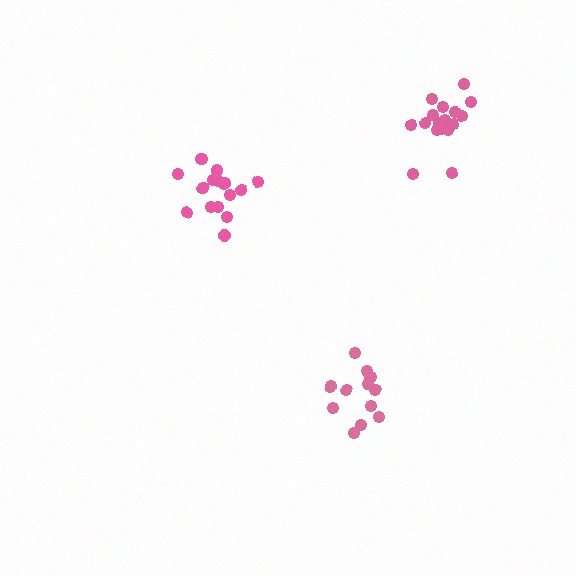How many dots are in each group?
Group 1: 15 dots, Group 2: 12 dots, Group 3: 17 dots (44 total).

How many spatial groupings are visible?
There are 3 spatial groupings.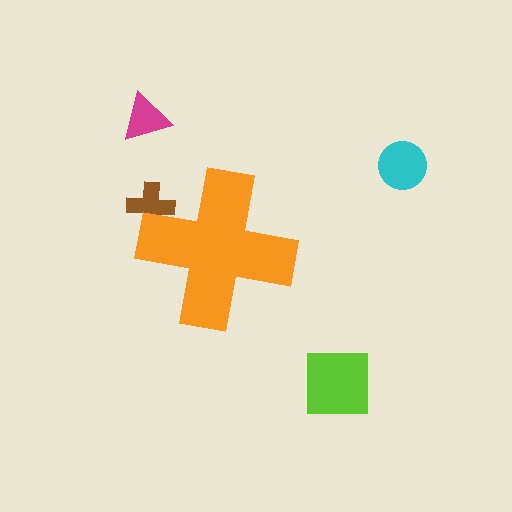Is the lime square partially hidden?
No, the lime square is fully visible.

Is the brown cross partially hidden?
Yes, the brown cross is partially hidden behind the orange cross.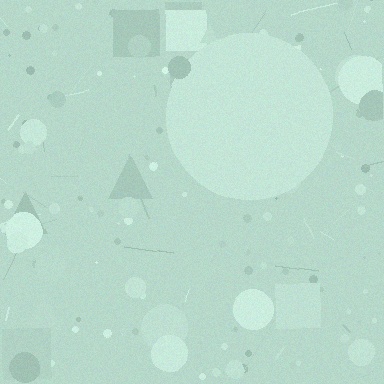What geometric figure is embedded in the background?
A circle is embedded in the background.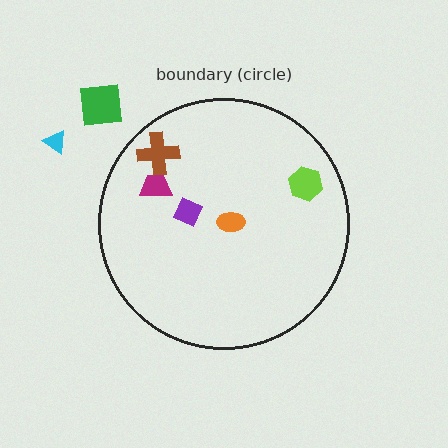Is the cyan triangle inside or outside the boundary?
Outside.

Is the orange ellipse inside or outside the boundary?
Inside.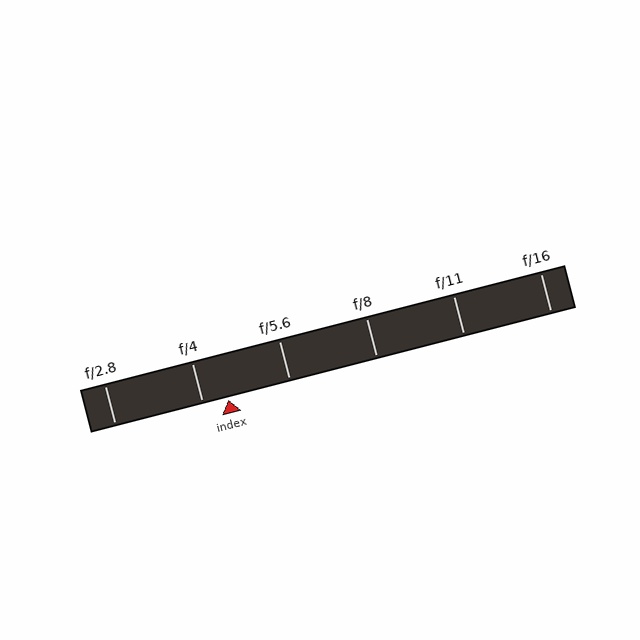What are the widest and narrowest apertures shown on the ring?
The widest aperture shown is f/2.8 and the narrowest is f/16.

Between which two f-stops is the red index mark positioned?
The index mark is between f/4 and f/5.6.